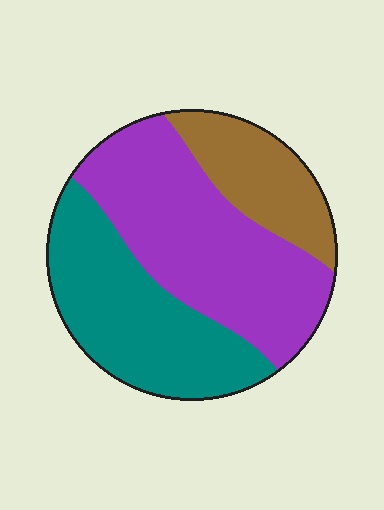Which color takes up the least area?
Brown, at roughly 20%.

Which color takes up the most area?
Purple, at roughly 45%.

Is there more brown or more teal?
Teal.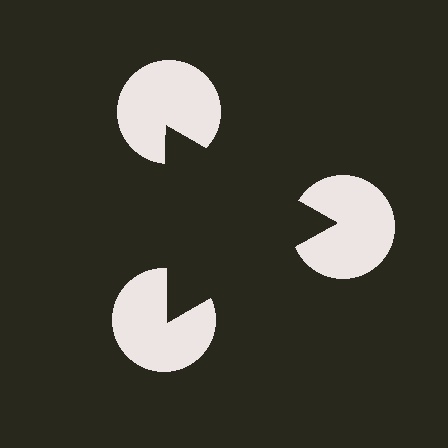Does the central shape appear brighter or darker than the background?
It typically appears slightly darker than the background, even though no actual brightness change is drawn.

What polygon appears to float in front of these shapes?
An illusory triangle — its edges are inferred from the aligned wedge cuts in the pac-man discs, not physically drawn.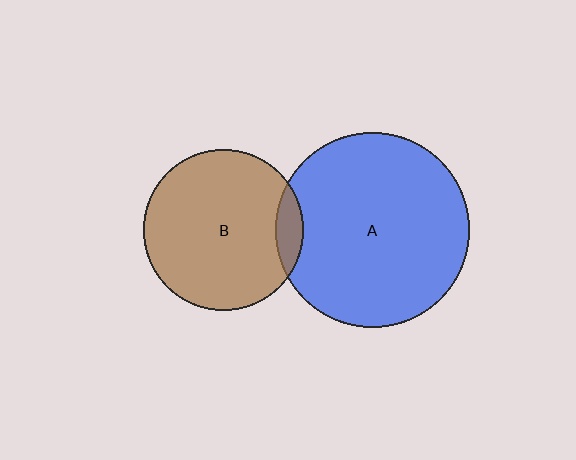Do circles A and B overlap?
Yes.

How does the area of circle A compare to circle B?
Approximately 1.5 times.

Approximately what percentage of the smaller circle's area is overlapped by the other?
Approximately 10%.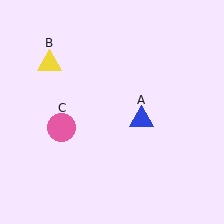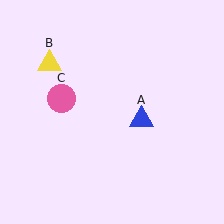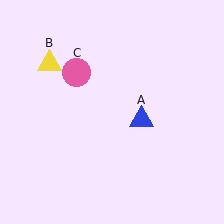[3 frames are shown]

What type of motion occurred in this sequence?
The pink circle (object C) rotated clockwise around the center of the scene.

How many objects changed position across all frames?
1 object changed position: pink circle (object C).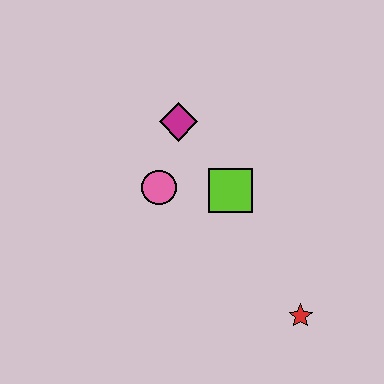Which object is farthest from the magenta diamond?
The red star is farthest from the magenta diamond.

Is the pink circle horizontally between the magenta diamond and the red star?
No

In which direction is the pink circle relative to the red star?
The pink circle is to the left of the red star.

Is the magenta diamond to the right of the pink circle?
Yes